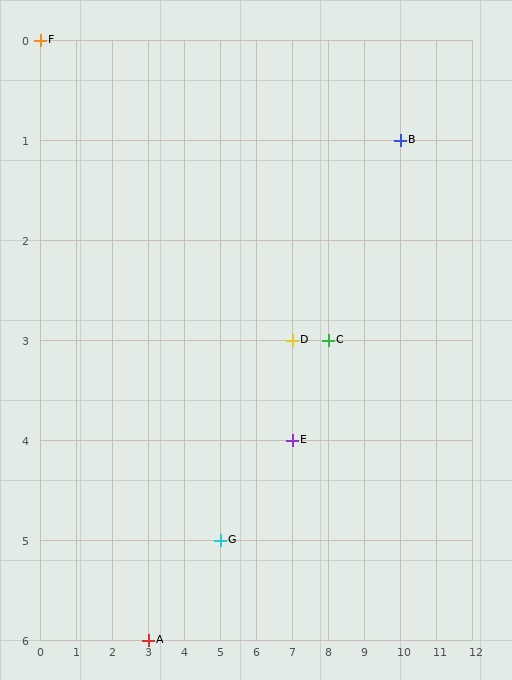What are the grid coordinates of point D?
Point D is at grid coordinates (7, 3).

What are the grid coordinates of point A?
Point A is at grid coordinates (3, 6).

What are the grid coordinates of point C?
Point C is at grid coordinates (8, 3).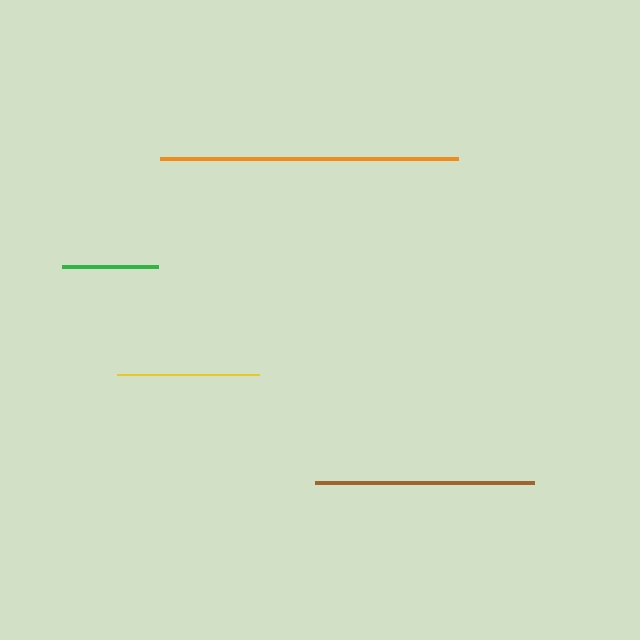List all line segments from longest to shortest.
From longest to shortest: orange, brown, yellow, green.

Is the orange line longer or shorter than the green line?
The orange line is longer than the green line.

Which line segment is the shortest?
The green line is the shortest at approximately 97 pixels.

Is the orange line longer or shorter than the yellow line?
The orange line is longer than the yellow line.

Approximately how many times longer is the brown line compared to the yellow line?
The brown line is approximately 1.5 times the length of the yellow line.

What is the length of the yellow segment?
The yellow segment is approximately 142 pixels long.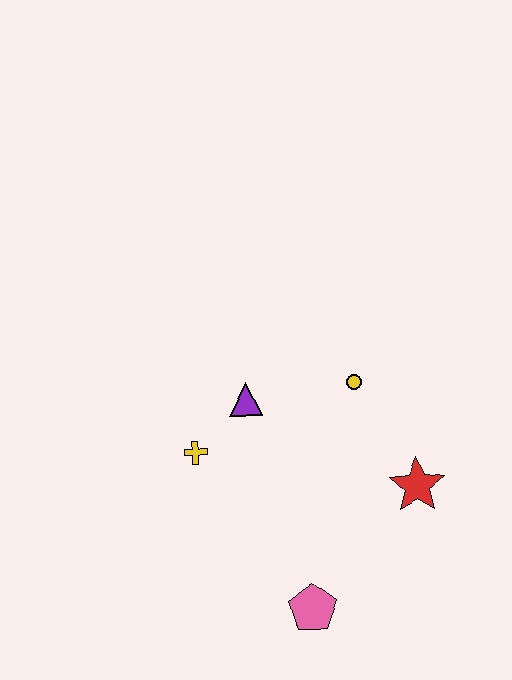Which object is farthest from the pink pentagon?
The yellow circle is farthest from the pink pentagon.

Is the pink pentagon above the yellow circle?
No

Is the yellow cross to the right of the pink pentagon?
No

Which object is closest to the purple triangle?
The yellow cross is closest to the purple triangle.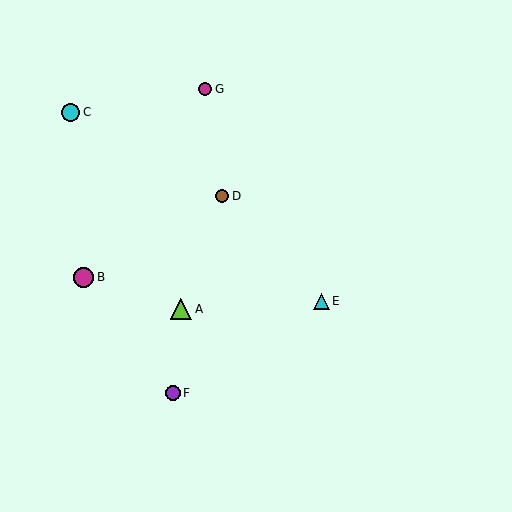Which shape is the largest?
The lime triangle (labeled A) is the largest.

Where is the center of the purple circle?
The center of the purple circle is at (173, 393).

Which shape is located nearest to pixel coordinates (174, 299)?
The lime triangle (labeled A) at (181, 309) is nearest to that location.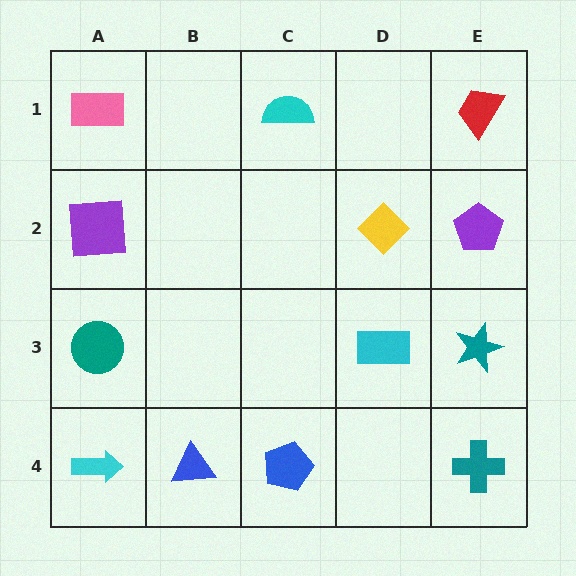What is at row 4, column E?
A teal cross.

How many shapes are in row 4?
4 shapes.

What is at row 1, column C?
A cyan semicircle.